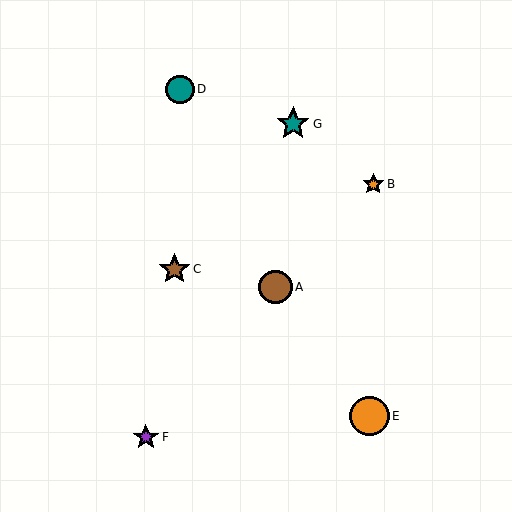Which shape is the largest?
The orange circle (labeled E) is the largest.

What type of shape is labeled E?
Shape E is an orange circle.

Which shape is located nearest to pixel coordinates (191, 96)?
The teal circle (labeled D) at (180, 89) is nearest to that location.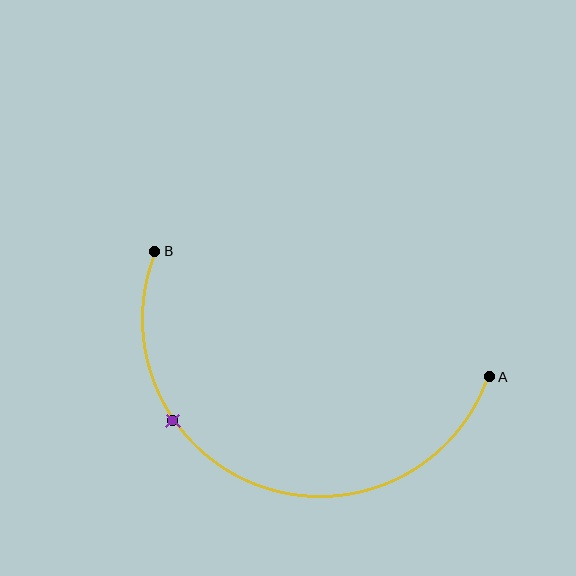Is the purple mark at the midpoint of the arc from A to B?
No. The purple mark lies on the arc but is closer to endpoint B. The arc midpoint would be at the point on the curve equidistant along the arc from both A and B.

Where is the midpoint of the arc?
The arc midpoint is the point on the curve farthest from the straight line joining A and B. It sits below that line.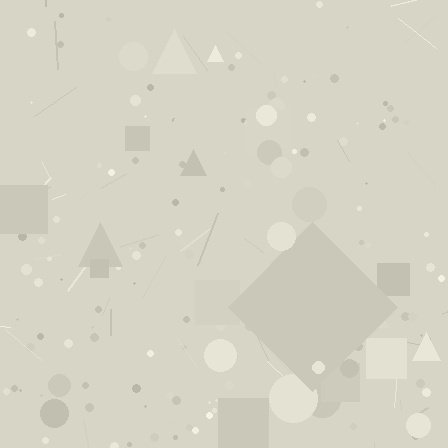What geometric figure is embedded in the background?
A diamond is embedded in the background.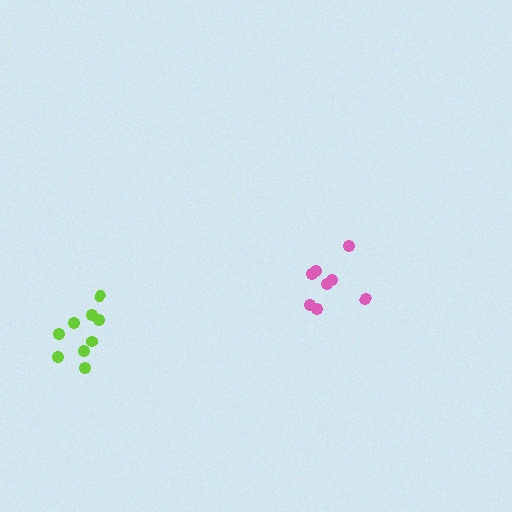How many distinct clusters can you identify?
There are 2 distinct clusters.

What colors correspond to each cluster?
The clusters are colored: pink, lime.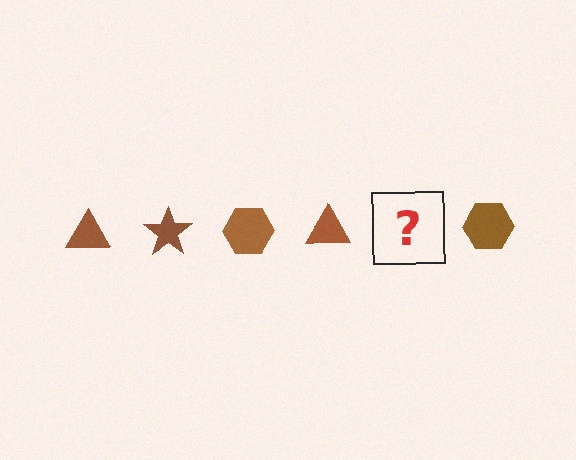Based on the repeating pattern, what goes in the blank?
The blank should be a brown star.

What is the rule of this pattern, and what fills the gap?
The rule is that the pattern cycles through triangle, star, hexagon shapes in brown. The gap should be filled with a brown star.